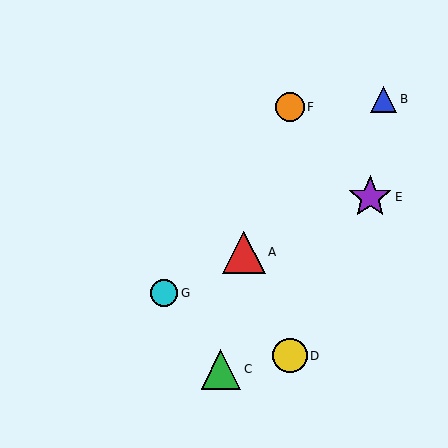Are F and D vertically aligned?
Yes, both are at x≈290.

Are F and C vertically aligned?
No, F is at x≈290 and C is at x≈221.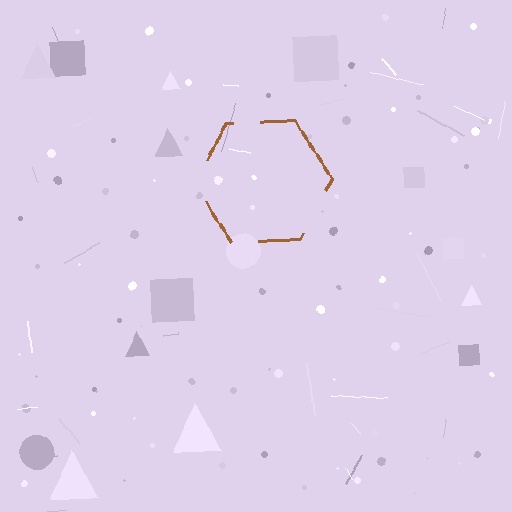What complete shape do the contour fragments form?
The contour fragments form a hexagon.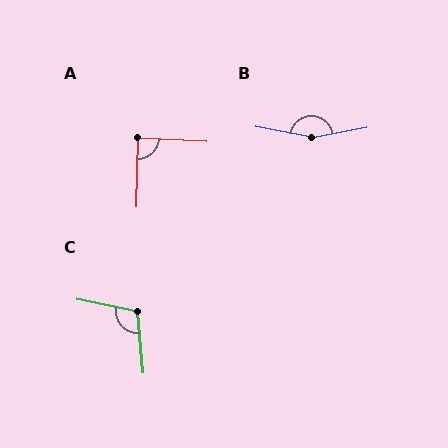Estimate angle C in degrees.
Approximately 107 degrees.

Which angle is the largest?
B, at approximately 159 degrees.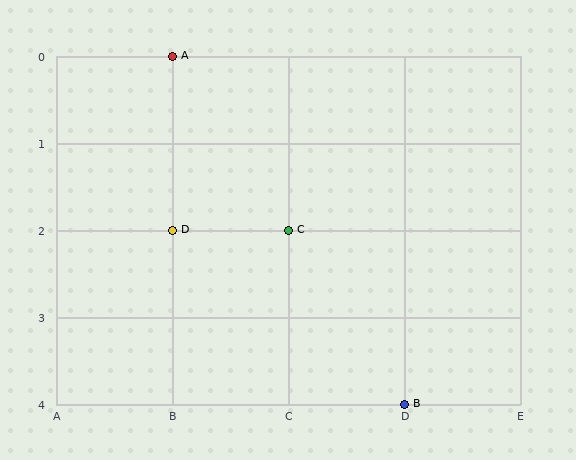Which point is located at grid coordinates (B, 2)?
Point D is at (B, 2).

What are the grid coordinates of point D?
Point D is at grid coordinates (B, 2).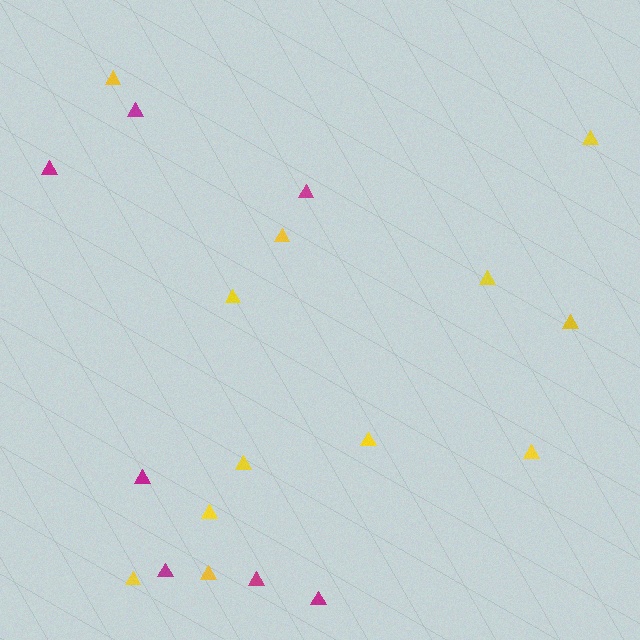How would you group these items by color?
There are 2 groups: one group of yellow triangles (12) and one group of magenta triangles (7).